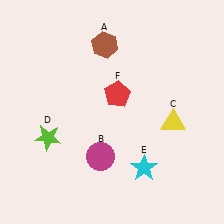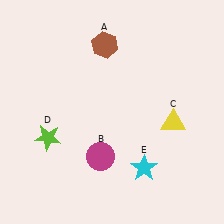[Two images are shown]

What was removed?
The red pentagon (F) was removed in Image 2.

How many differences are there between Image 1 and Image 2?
There is 1 difference between the two images.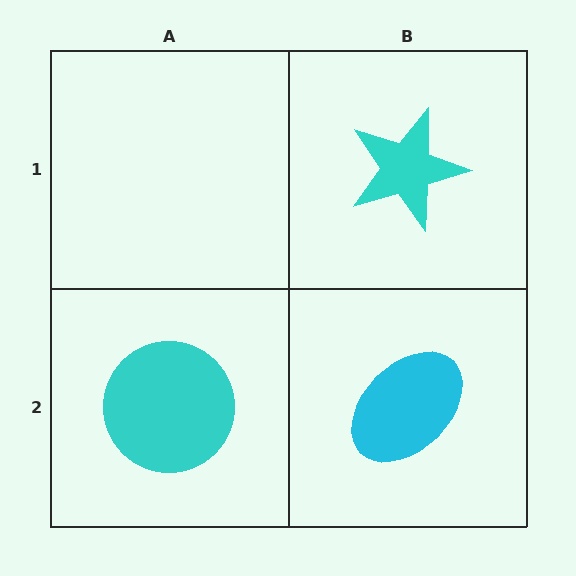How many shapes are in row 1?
1 shape.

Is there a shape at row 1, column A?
No, that cell is empty.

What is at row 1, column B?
A cyan star.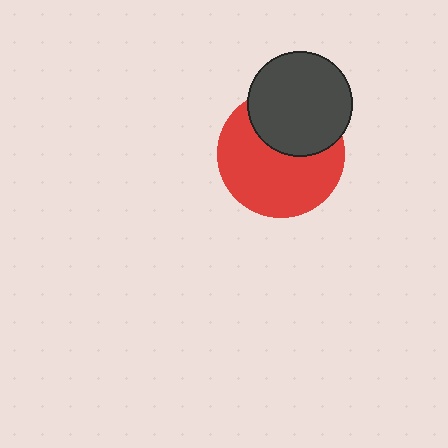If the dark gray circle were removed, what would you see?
You would see the complete red circle.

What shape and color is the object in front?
The object in front is a dark gray circle.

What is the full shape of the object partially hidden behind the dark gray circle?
The partially hidden object is a red circle.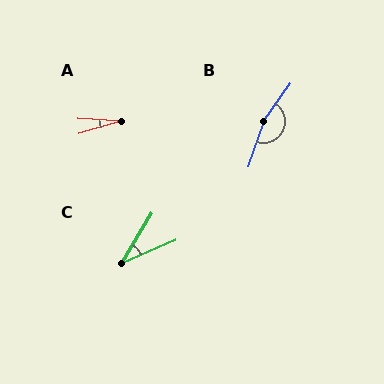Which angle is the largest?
B, at approximately 164 degrees.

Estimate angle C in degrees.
Approximately 35 degrees.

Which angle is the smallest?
A, at approximately 19 degrees.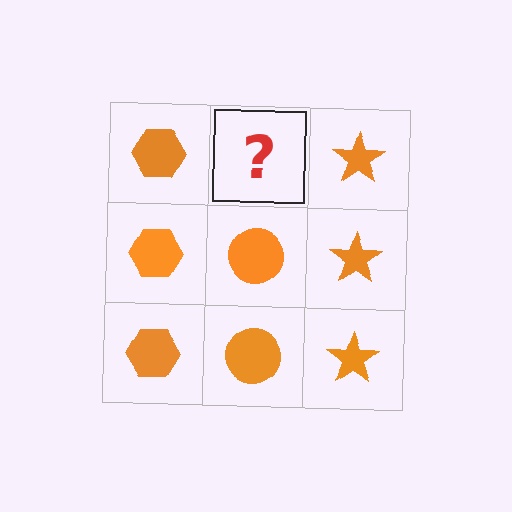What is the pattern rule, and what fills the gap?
The rule is that each column has a consistent shape. The gap should be filled with an orange circle.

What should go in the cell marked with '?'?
The missing cell should contain an orange circle.